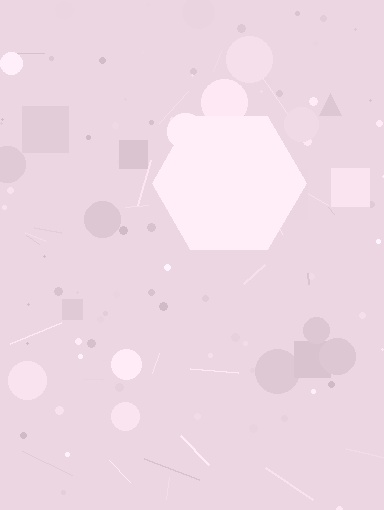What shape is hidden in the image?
A hexagon is hidden in the image.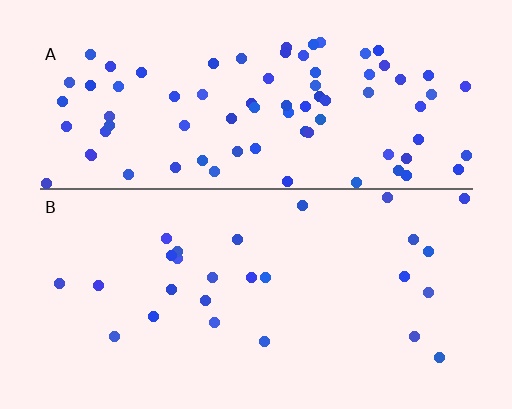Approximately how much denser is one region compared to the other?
Approximately 3.1× — region A over region B.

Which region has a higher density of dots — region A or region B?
A (the top).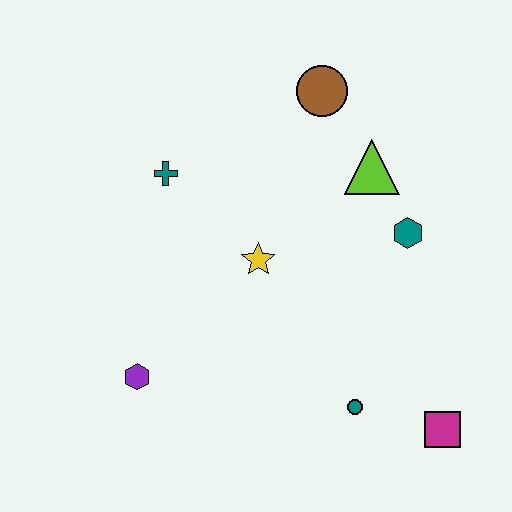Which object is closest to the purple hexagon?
The yellow star is closest to the purple hexagon.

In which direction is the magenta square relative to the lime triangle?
The magenta square is below the lime triangle.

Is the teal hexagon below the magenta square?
No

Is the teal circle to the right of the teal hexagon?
No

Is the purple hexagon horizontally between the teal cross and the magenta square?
No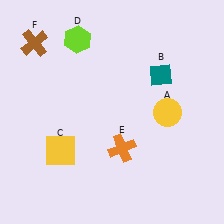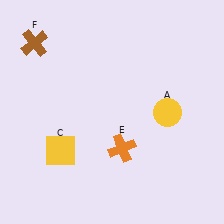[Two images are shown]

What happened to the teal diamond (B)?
The teal diamond (B) was removed in Image 2. It was in the top-right area of Image 1.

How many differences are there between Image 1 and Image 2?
There are 2 differences between the two images.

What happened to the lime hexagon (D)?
The lime hexagon (D) was removed in Image 2. It was in the top-left area of Image 1.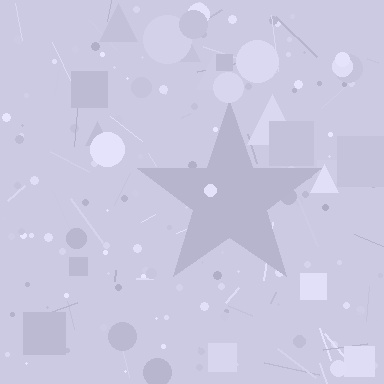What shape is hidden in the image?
A star is hidden in the image.